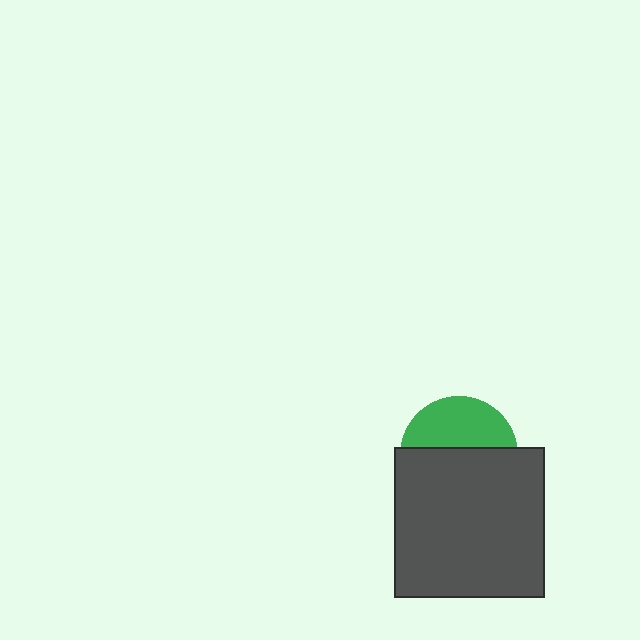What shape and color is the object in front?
The object in front is a dark gray square.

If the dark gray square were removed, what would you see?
You would see the complete green circle.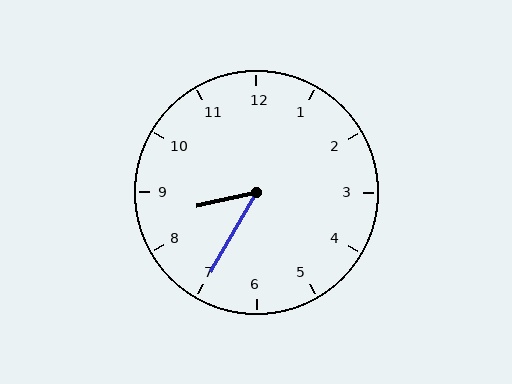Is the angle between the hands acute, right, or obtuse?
It is acute.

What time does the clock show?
8:35.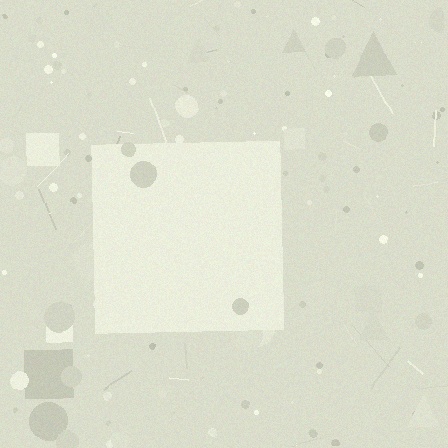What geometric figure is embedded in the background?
A square is embedded in the background.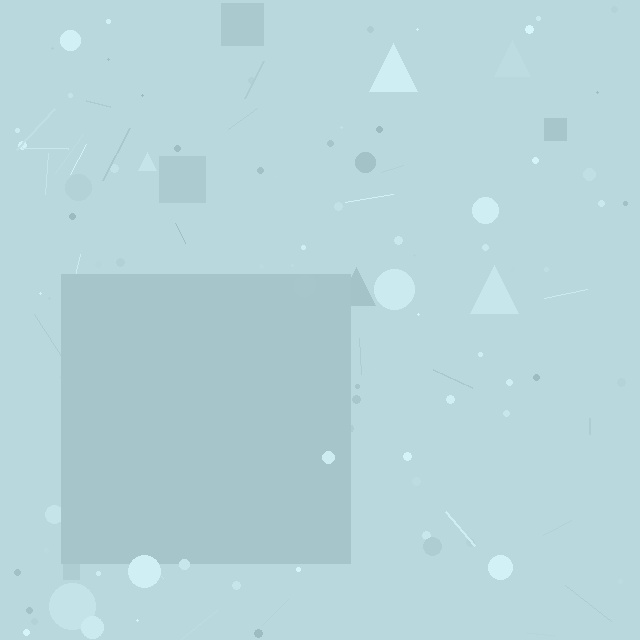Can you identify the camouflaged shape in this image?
The camouflaged shape is a square.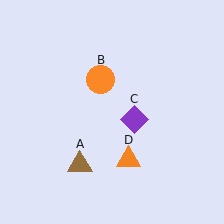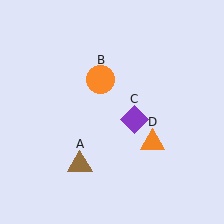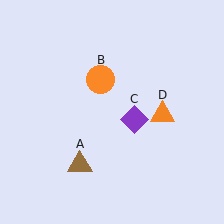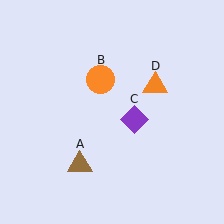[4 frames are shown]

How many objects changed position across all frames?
1 object changed position: orange triangle (object D).